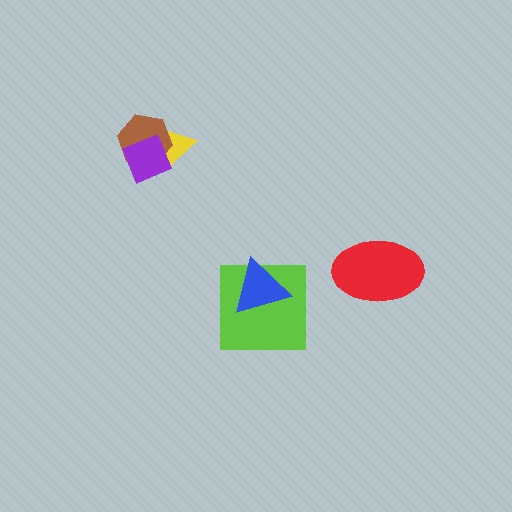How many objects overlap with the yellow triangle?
2 objects overlap with the yellow triangle.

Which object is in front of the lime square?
The blue triangle is in front of the lime square.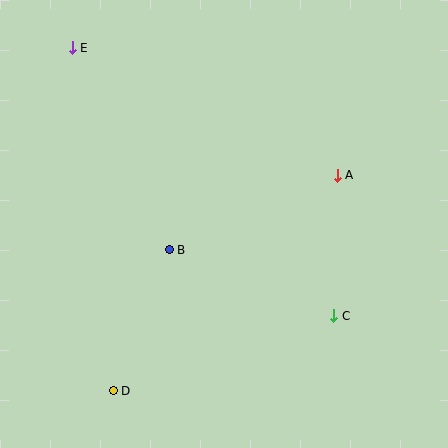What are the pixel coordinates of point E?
Point E is at (72, 48).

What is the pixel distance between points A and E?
The distance between A and E is 294 pixels.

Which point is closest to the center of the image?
Point B at (169, 250) is closest to the center.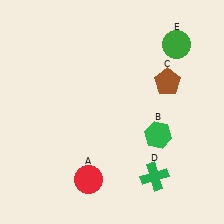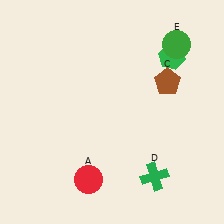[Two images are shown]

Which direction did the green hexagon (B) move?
The green hexagon (B) moved up.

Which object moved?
The green hexagon (B) moved up.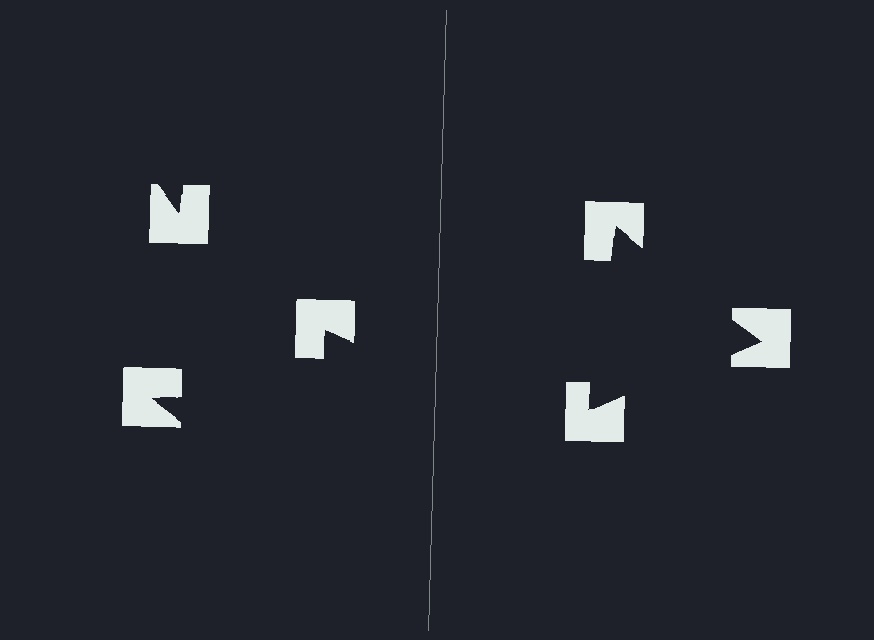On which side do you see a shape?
An illusory triangle appears on the right side. On the left side the wedge cuts are rotated, so no coherent shape forms.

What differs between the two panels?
The notched squares are positioned identically on both sides; only the wedge orientations differ. On the right they align to a triangle; on the left they are misaligned.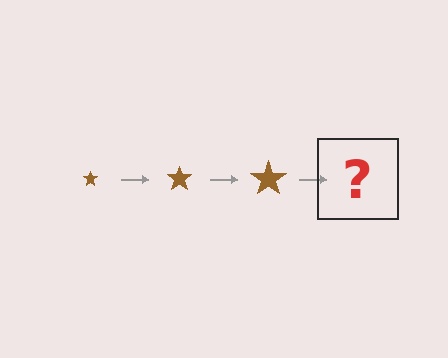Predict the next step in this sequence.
The next step is a brown star, larger than the previous one.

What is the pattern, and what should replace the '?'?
The pattern is that the star gets progressively larger each step. The '?' should be a brown star, larger than the previous one.